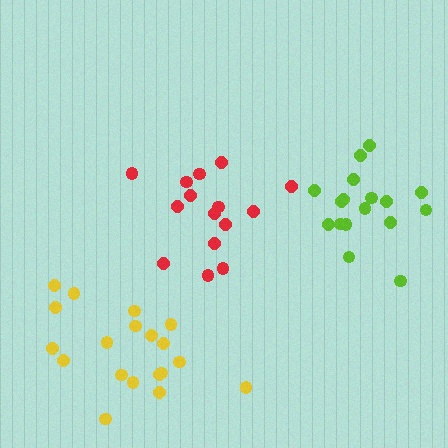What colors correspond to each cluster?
The clusters are colored: red, yellow, lime.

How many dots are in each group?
Group 1: 15 dots, Group 2: 19 dots, Group 3: 17 dots (51 total).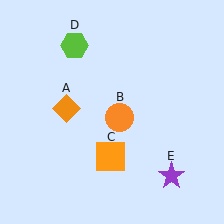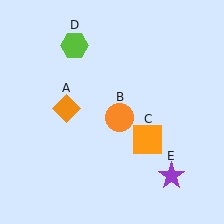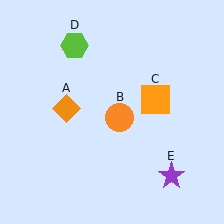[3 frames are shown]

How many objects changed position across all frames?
1 object changed position: orange square (object C).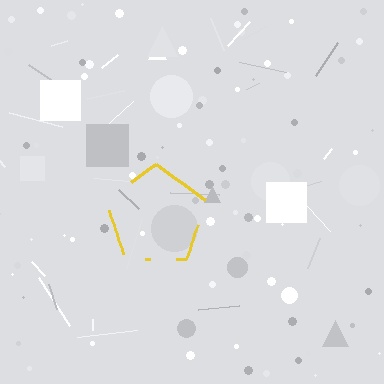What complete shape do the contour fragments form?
The contour fragments form a pentagon.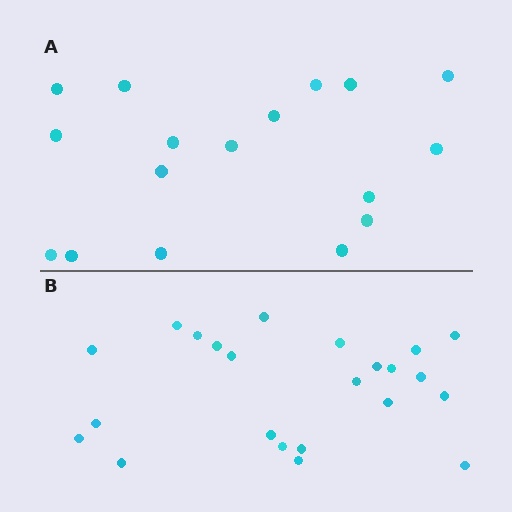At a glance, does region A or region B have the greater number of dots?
Region B (the bottom region) has more dots.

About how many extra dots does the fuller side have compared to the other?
Region B has about 6 more dots than region A.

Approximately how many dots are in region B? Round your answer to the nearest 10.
About 20 dots. (The exact count is 23, which rounds to 20.)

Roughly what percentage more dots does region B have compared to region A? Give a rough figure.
About 35% more.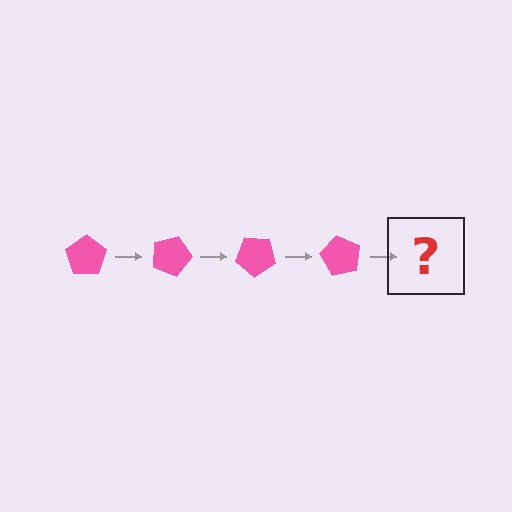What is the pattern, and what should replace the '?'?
The pattern is that the pentagon rotates 20 degrees each step. The '?' should be a pink pentagon rotated 80 degrees.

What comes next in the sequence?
The next element should be a pink pentagon rotated 80 degrees.